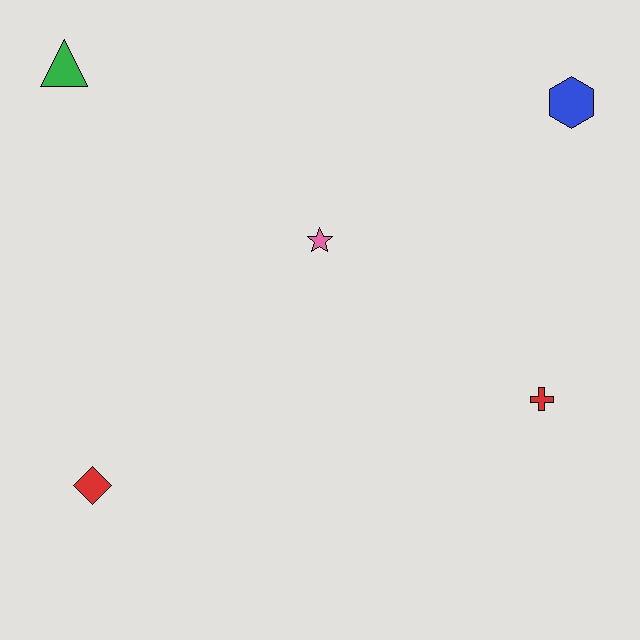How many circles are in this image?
There are no circles.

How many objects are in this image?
There are 5 objects.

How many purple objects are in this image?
There are no purple objects.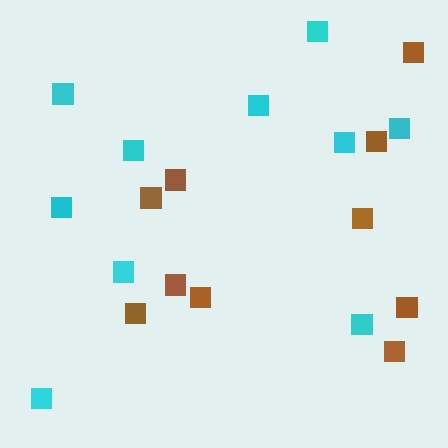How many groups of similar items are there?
There are 2 groups: one group of cyan squares (10) and one group of brown squares (10).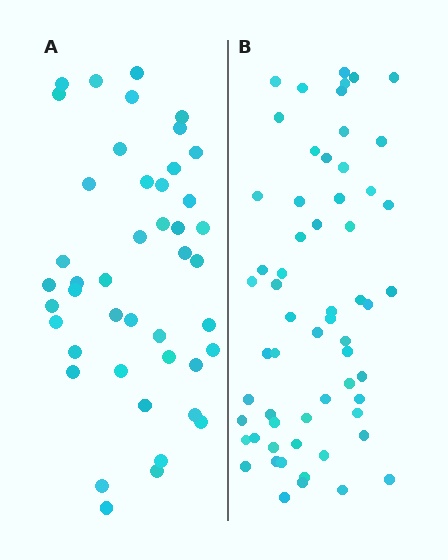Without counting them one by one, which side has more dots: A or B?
Region B (the right region) has more dots.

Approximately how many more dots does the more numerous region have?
Region B has approximately 15 more dots than region A.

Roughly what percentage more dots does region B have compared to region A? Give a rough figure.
About 35% more.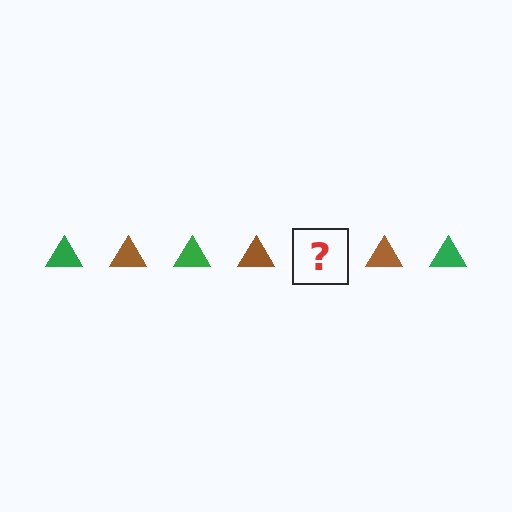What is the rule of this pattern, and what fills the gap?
The rule is that the pattern cycles through green, brown triangles. The gap should be filled with a green triangle.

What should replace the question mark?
The question mark should be replaced with a green triangle.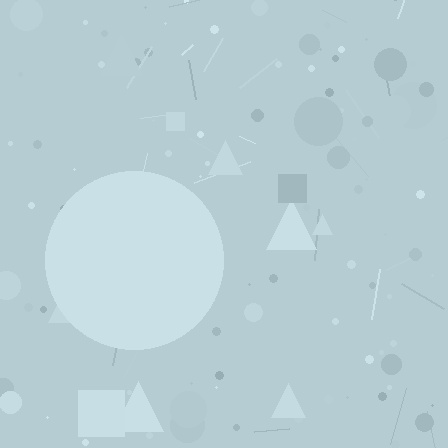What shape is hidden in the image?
A circle is hidden in the image.